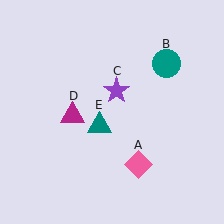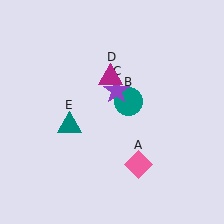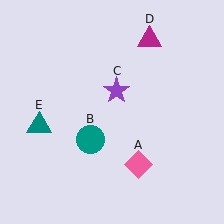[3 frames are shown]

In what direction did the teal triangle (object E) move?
The teal triangle (object E) moved left.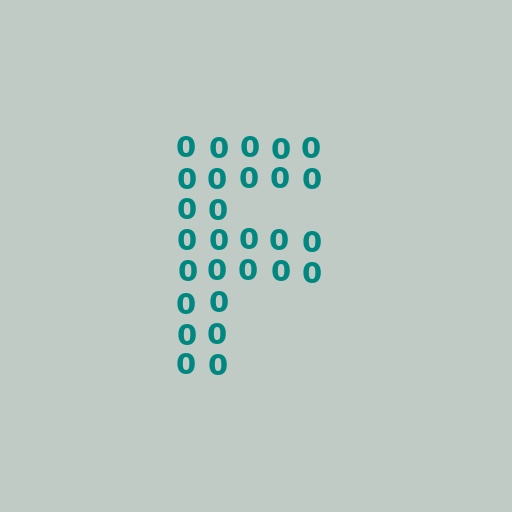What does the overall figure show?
The overall figure shows the letter F.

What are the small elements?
The small elements are digit 0's.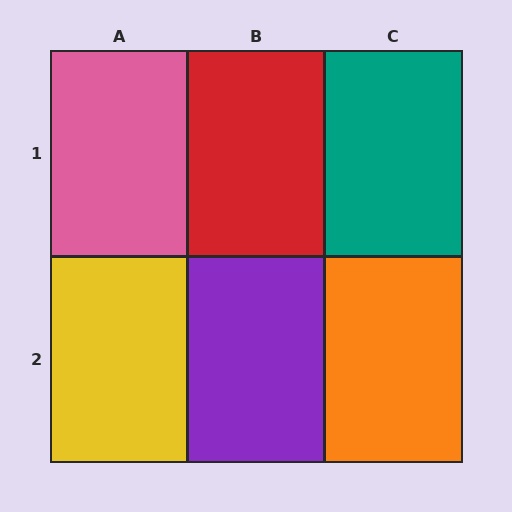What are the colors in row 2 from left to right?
Yellow, purple, orange.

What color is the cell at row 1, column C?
Teal.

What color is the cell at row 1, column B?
Red.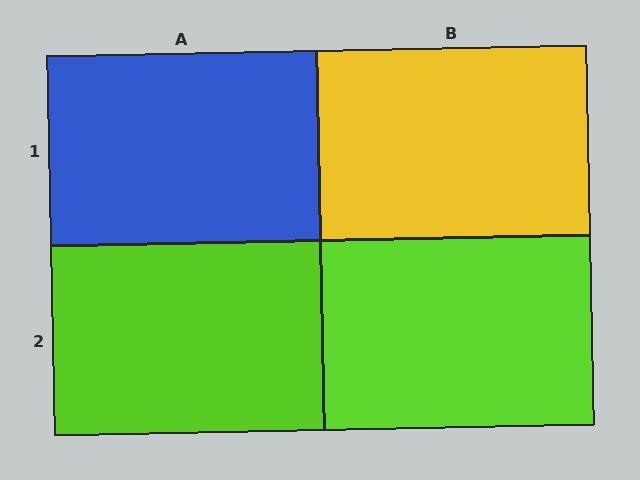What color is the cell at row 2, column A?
Lime.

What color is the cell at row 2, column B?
Lime.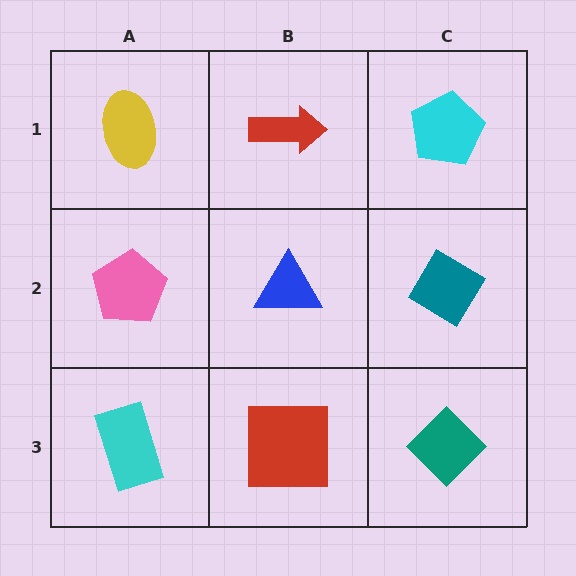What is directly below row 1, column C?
A teal diamond.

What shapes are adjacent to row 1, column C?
A teal diamond (row 2, column C), a red arrow (row 1, column B).